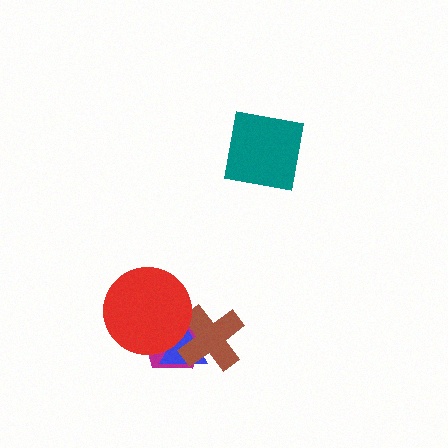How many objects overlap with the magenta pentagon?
3 objects overlap with the magenta pentagon.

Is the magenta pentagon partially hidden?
Yes, it is partially covered by another shape.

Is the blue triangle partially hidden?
Yes, it is partially covered by another shape.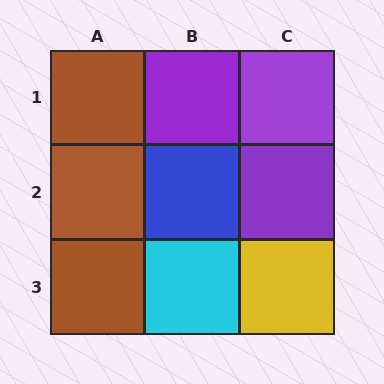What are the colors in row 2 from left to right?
Brown, blue, purple.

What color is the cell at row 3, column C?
Yellow.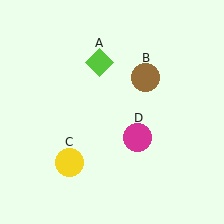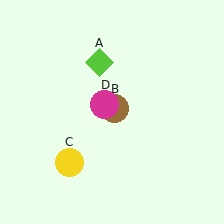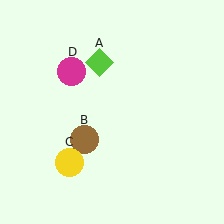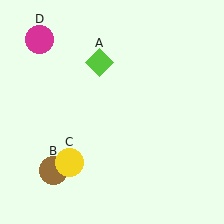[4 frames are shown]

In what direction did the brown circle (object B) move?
The brown circle (object B) moved down and to the left.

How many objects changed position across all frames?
2 objects changed position: brown circle (object B), magenta circle (object D).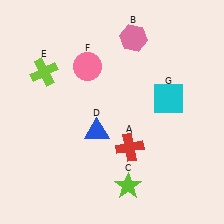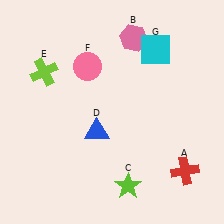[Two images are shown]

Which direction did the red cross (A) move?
The red cross (A) moved right.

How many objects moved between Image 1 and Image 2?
2 objects moved between the two images.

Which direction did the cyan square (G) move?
The cyan square (G) moved up.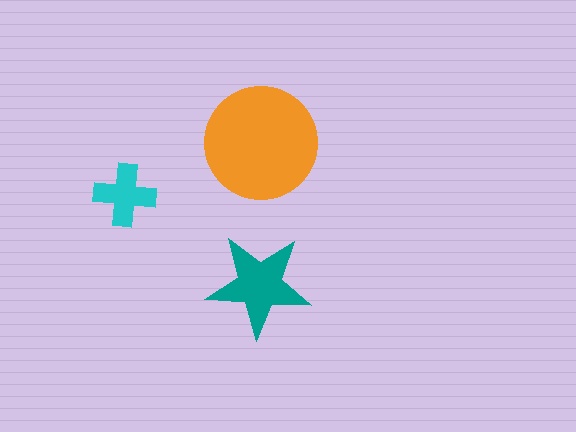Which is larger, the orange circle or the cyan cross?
The orange circle.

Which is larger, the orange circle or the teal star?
The orange circle.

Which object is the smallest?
The cyan cross.